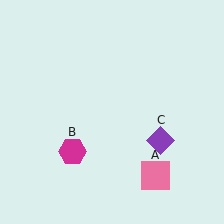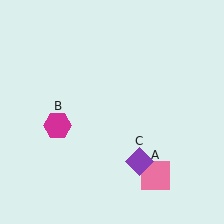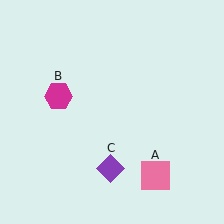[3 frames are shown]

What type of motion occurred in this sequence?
The magenta hexagon (object B), purple diamond (object C) rotated clockwise around the center of the scene.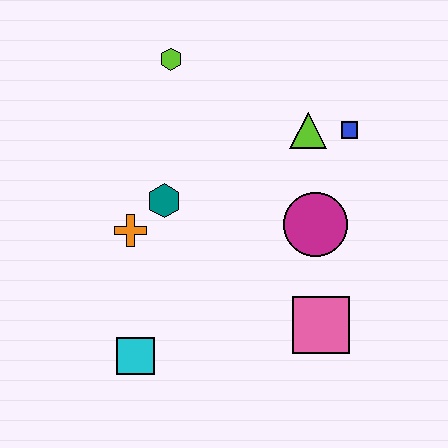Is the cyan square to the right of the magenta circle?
No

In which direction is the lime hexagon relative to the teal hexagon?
The lime hexagon is above the teal hexagon.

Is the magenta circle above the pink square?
Yes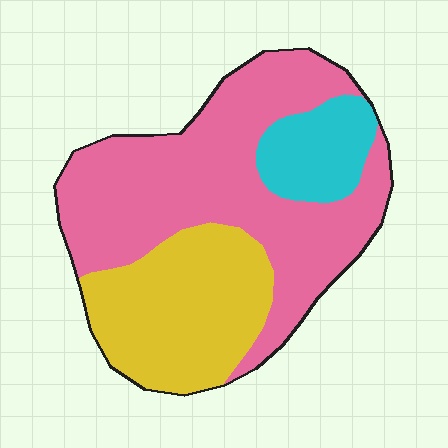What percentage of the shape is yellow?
Yellow takes up about one third (1/3) of the shape.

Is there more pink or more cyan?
Pink.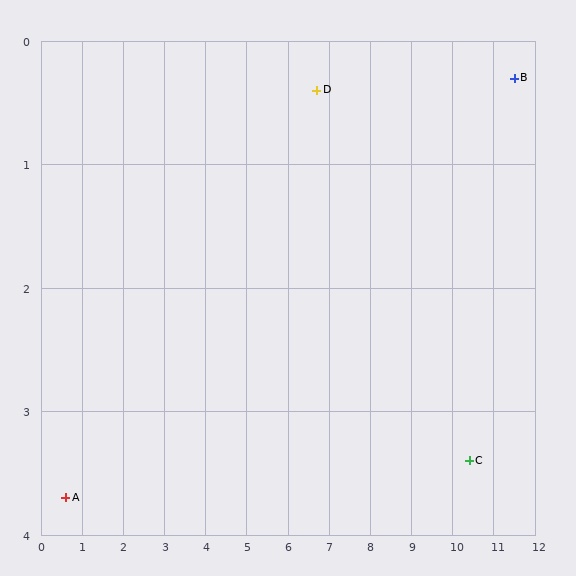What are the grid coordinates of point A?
Point A is at approximately (0.6, 3.7).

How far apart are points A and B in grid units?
Points A and B are about 11.4 grid units apart.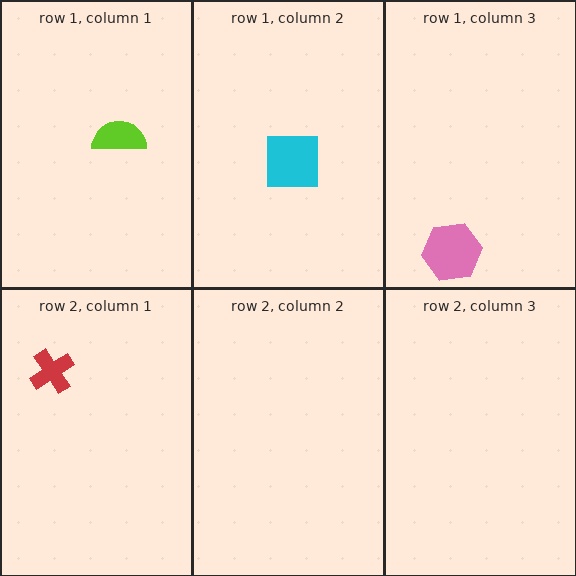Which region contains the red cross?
The row 2, column 1 region.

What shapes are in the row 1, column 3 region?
The pink hexagon.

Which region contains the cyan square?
The row 1, column 2 region.